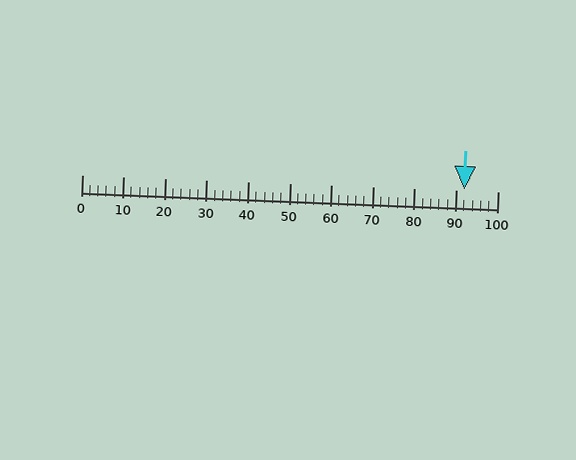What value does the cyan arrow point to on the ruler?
The cyan arrow points to approximately 92.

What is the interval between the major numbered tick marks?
The major tick marks are spaced 10 units apart.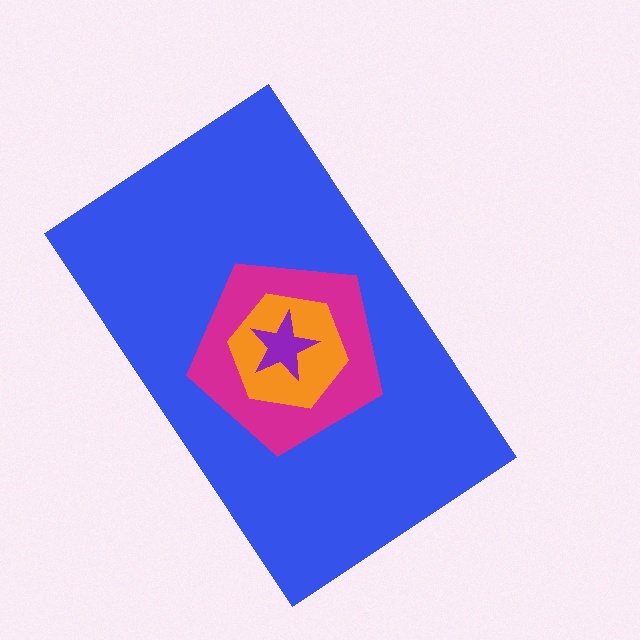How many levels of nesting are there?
4.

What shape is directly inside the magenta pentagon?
The orange hexagon.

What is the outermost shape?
The blue rectangle.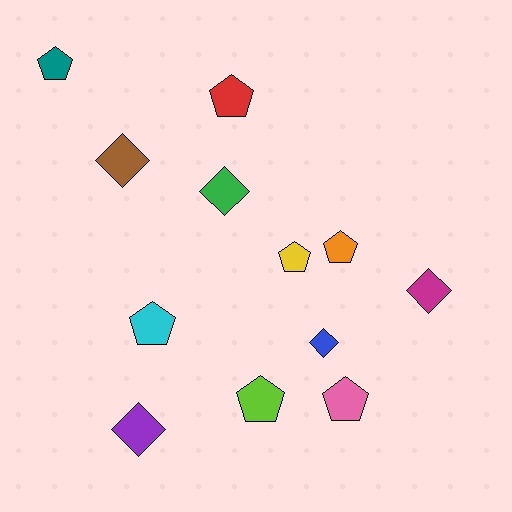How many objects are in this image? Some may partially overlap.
There are 12 objects.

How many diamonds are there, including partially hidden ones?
There are 5 diamonds.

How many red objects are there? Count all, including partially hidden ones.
There is 1 red object.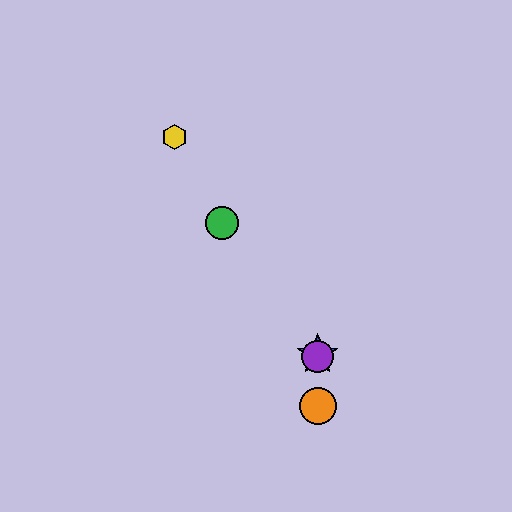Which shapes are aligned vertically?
The red hexagon, the blue star, the purple circle, the orange circle are aligned vertically.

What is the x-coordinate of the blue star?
The blue star is at x≈318.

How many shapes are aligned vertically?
4 shapes (the red hexagon, the blue star, the purple circle, the orange circle) are aligned vertically.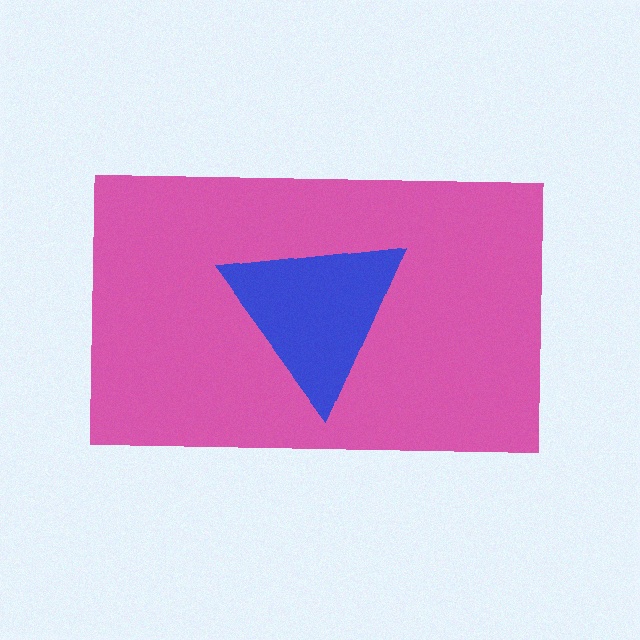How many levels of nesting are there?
2.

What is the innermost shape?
The blue triangle.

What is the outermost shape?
The pink rectangle.